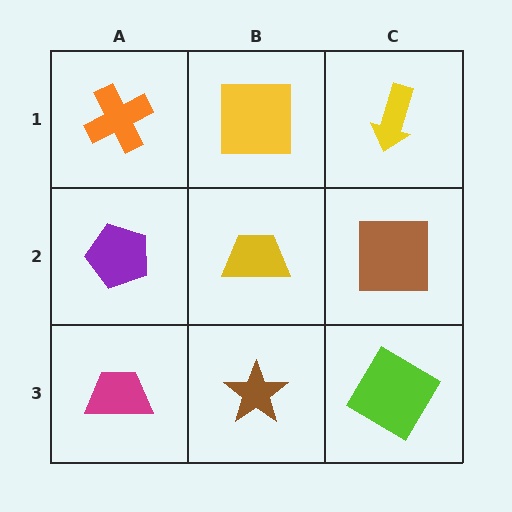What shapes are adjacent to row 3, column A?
A purple pentagon (row 2, column A), a brown star (row 3, column B).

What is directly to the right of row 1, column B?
A yellow arrow.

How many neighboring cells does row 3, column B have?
3.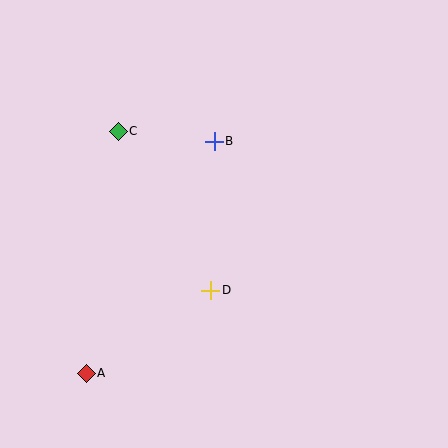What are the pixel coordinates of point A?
Point A is at (86, 373).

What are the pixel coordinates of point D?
Point D is at (211, 290).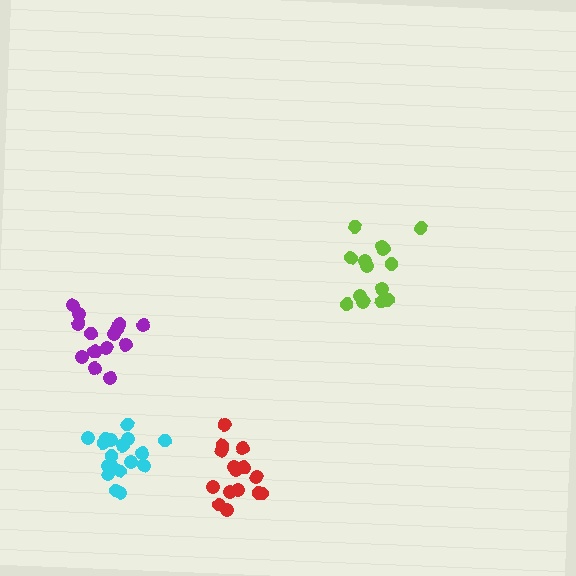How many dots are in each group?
Group 1: 18 dots, Group 2: 16 dots, Group 3: 14 dots, Group 4: 15 dots (63 total).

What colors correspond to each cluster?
The clusters are colored: cyan, red, lime, purple.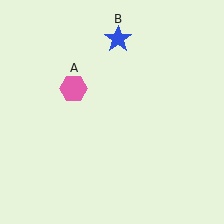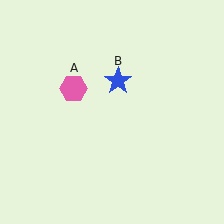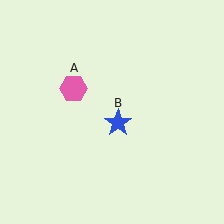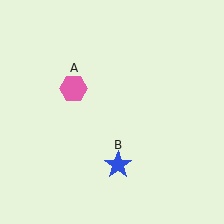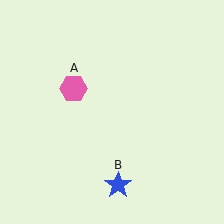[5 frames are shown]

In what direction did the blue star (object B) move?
The blue star (object B) moved down.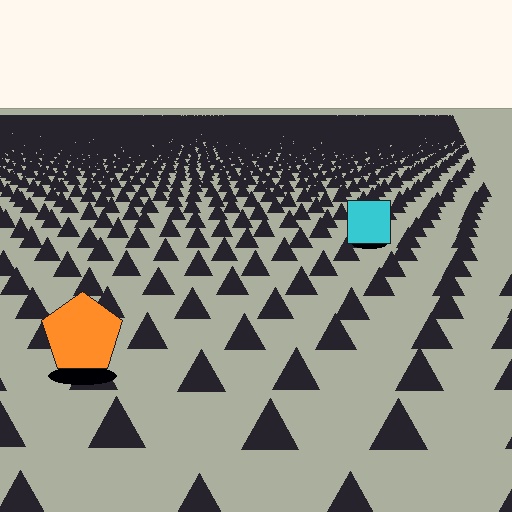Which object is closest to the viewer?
The orange pentagon is closest. The texture marks near it are larger and more spread out.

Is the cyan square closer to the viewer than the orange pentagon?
No. The orange pentagon is closer — you can tell from the texture gradient: the ground texture is coarser near it.